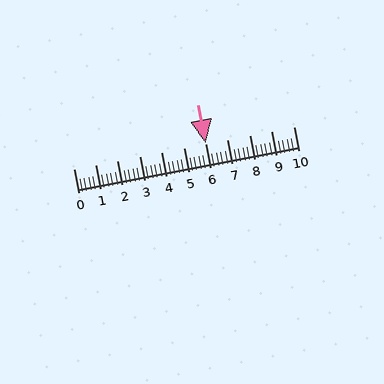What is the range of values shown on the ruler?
The ruler shows values from 0 to 10.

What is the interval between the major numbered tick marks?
The major tick marks are spaced 1 units apart.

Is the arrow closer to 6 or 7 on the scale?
The arrow is closer to 6.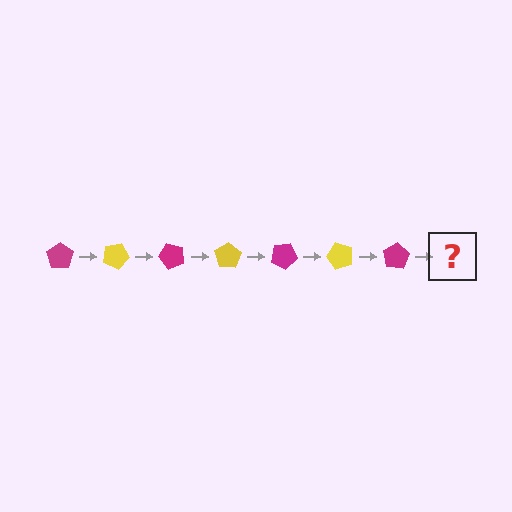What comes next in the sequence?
The next element should be a yellow pentagon, rotated 175 degrees from the start.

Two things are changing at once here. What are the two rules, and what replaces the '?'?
The two rules are that it rotates 25 degrees each step and the color cycles through magenta and yellow. The '?' should be a yellow pentagon, rotated 175 degrees from the start.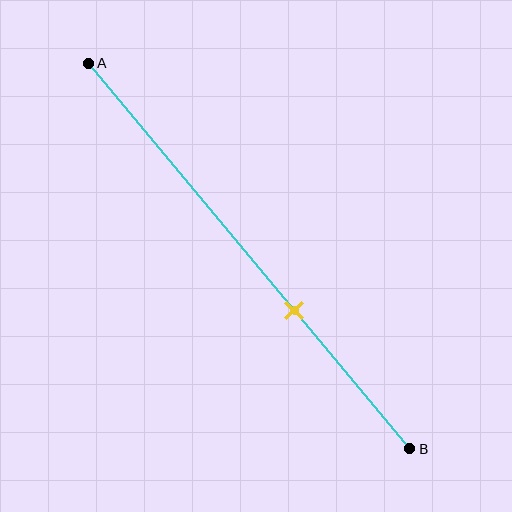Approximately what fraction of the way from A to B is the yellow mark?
The yellow mark is approximately 65% of the way from A to B.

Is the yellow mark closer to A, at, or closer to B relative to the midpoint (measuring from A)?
The yellow mark is closer to point B than the midpoint of segment AB.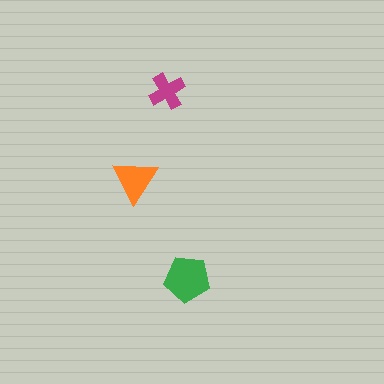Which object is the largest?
The green pentagon.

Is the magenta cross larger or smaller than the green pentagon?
Smaller.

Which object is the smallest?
The magenta cross.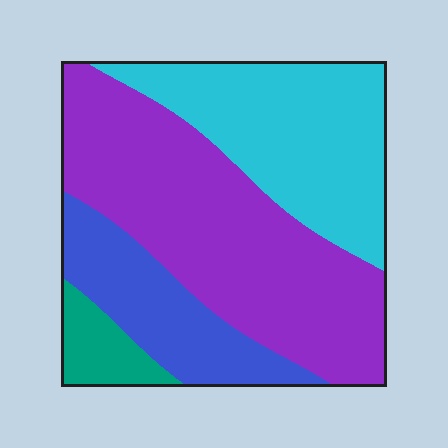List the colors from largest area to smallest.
From largest to smallest: purple, cyan, blue, teal.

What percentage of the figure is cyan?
Cyan covers roughly 30% of the figure.